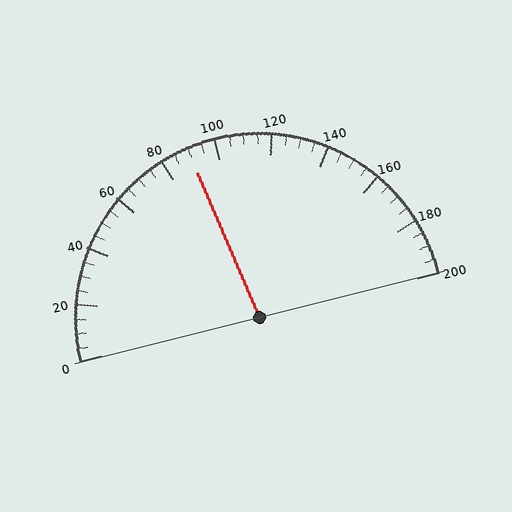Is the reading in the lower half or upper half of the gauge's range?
The reading is in the lower half of the range (0 to 200).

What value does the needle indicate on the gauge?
The needle indicates approximately 90.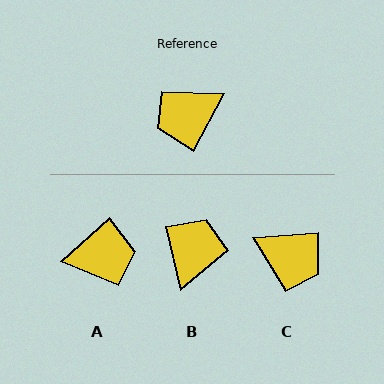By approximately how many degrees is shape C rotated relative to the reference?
Approximately 123 degrees counter-clockwise.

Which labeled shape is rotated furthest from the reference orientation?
A, about 159 degrees away.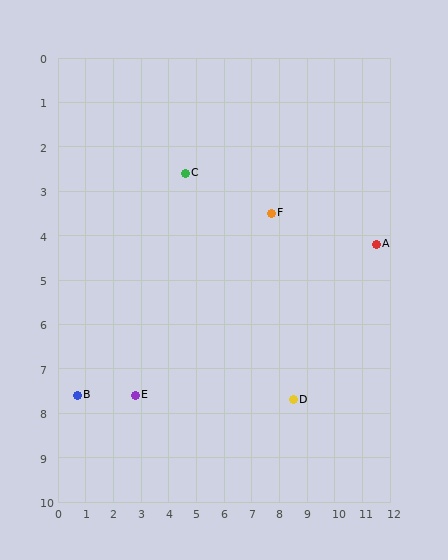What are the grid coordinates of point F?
Point F is at approximately (7.7, 3.5).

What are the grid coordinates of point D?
Point D is at approximately (8.5, 7.7).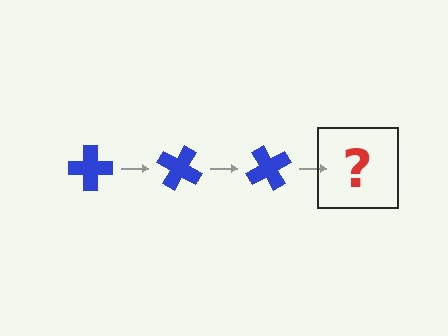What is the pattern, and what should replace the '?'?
The pattern is that the cross rotates 30 degrees each step. The '?' should be a blue cross rotated 90 degrees.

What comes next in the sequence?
The next element should be a blue cross rotated 90 degrees.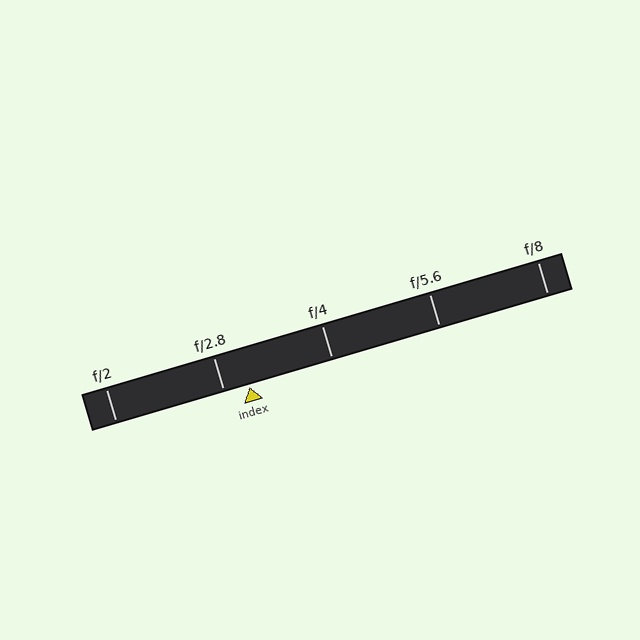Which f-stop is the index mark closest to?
The index mark is closest to f/2.8.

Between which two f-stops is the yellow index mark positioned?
The index mark is between f/2.8 and f/4.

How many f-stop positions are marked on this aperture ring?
There are 5 f-stop positions marked.